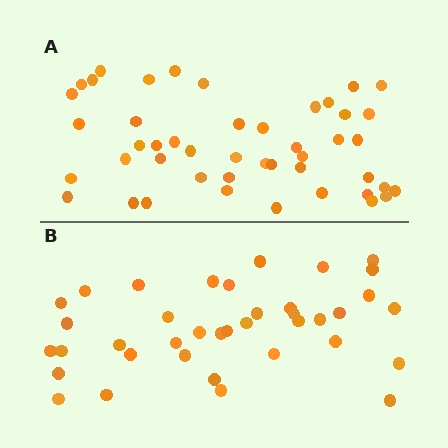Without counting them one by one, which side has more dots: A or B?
Region A (the top region) has more dots.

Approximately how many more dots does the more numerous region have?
Region A has roughly 8 or so more dots than region B.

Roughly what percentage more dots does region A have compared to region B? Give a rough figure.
About 20% more.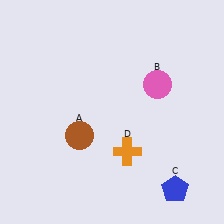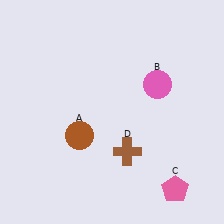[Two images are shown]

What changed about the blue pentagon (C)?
In Image 1, C is blue. In Image 2, it changed to pink.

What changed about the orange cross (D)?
In Image 1, D is orange. In Image 2, it changed to brown.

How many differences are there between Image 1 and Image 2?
There are 2 differences between the two images.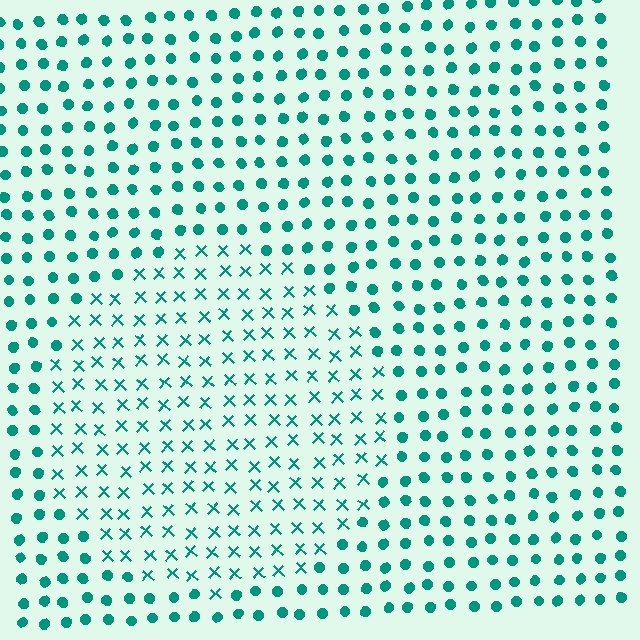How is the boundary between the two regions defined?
The boundary is defined by a change in element shape: X marks inside vs. circles outside. All elements share the same color and spacing.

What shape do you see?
I see a circle.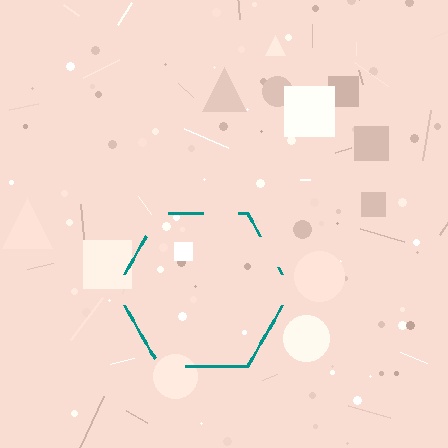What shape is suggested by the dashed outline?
The dashed outline suggests a hexagon.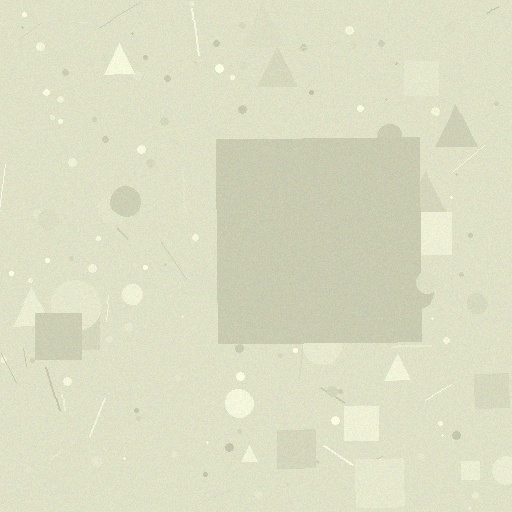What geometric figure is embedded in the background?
A square is embedded in the background.